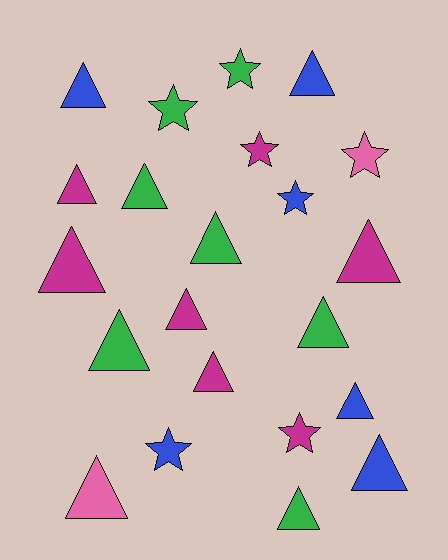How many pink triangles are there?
There is 1 pink triangle.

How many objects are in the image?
There are 22 objects.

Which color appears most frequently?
Magenta, with 7 objects.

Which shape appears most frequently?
Triangle, with 15 objects.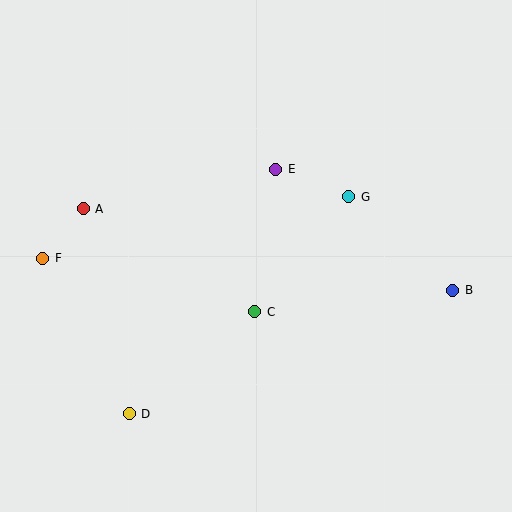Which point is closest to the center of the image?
Point C at (255, 312) is closest to the center.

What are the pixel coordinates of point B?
Point B is at (453, 290).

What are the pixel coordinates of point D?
Point D is at (129, 414).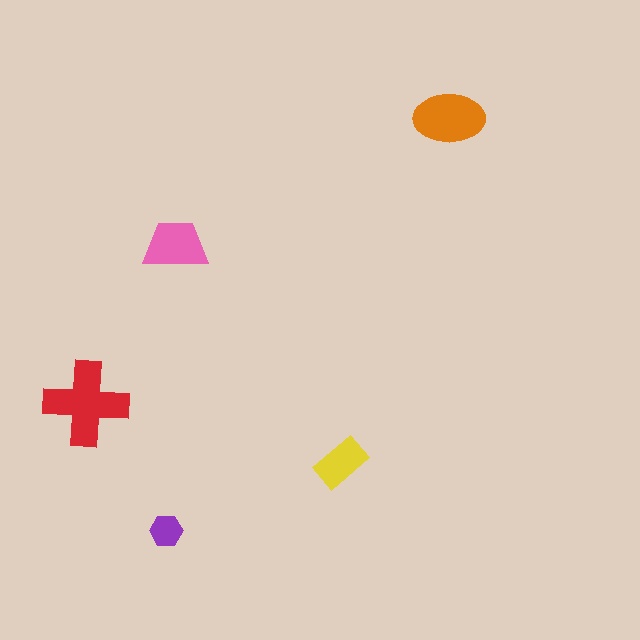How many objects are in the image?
There are 5 objects in the image.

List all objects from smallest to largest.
The purple hexagon, the yellow rectangle, the pink trapezoid, the orange ellipse, the red cross.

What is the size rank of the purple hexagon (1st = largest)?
5th.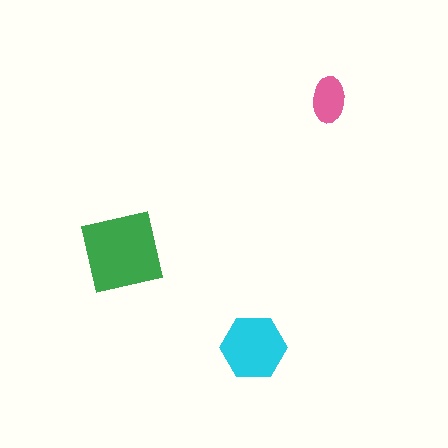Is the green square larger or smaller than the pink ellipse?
Larger.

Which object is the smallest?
The pink ellipse.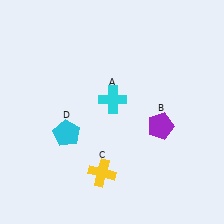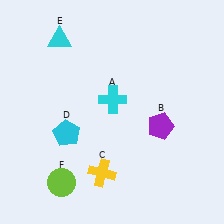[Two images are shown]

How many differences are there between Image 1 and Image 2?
There are 2 differences between the two images.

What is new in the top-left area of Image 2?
A cyan triangle (E) was added in the top-left area of Image 2.